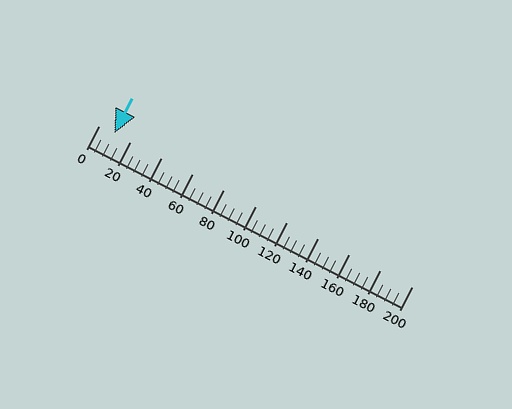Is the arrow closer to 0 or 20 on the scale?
The arrow is closer to 20.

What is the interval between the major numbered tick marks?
The major tick marks are spaced 20 units apart.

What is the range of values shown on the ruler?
The ruler shows values from 0 to 200.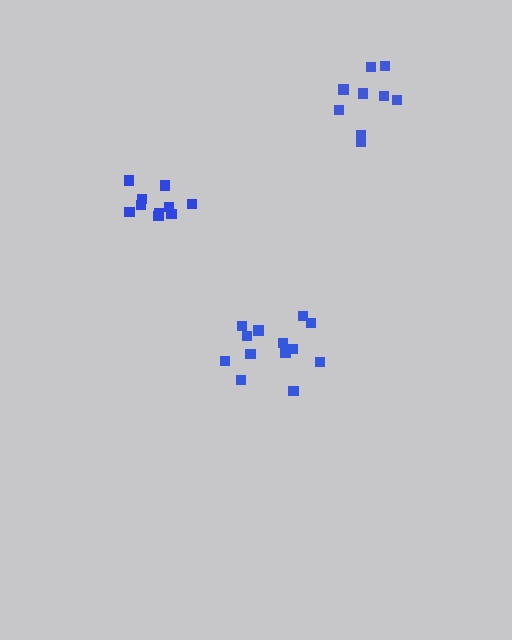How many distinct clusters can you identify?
There are 3 distinct clusters.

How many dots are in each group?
Group 1: 10 dots, Group 2: 13 dots, Group 3: 9 dots (32 total).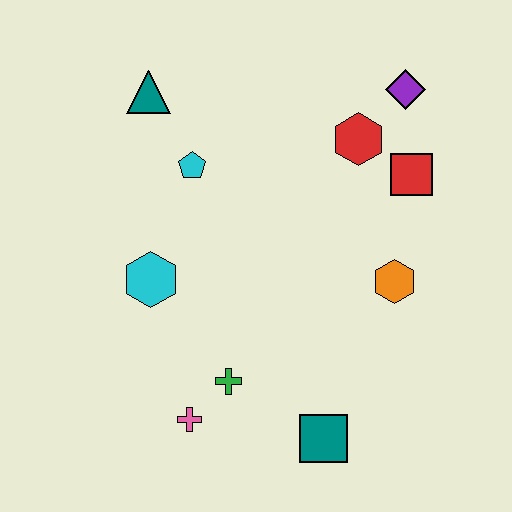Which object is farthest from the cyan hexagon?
The purple diamond is farthest from the cyan hexagon.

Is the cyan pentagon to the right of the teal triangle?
Yes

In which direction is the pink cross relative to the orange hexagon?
The pink cross is to the left of the orange hexagon.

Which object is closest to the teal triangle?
The cyan pentagon is closest to the teal triangle.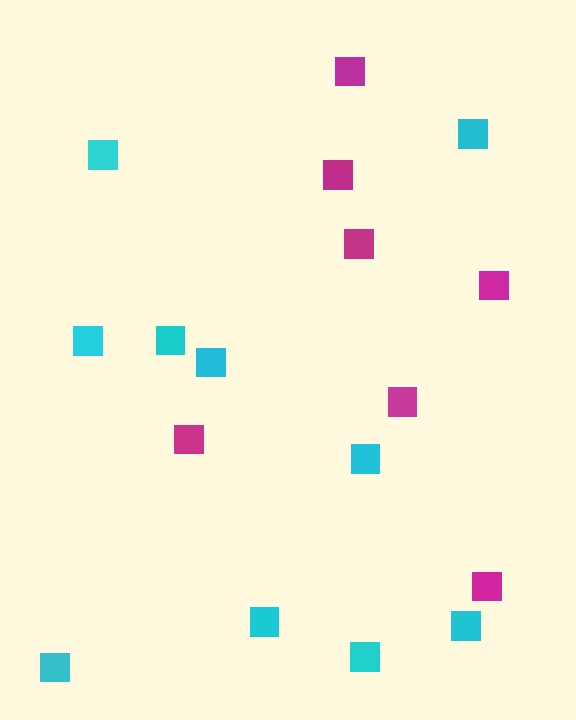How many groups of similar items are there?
There are 2 groups: one group of cyan squares (10) and one group of magenta squares (7).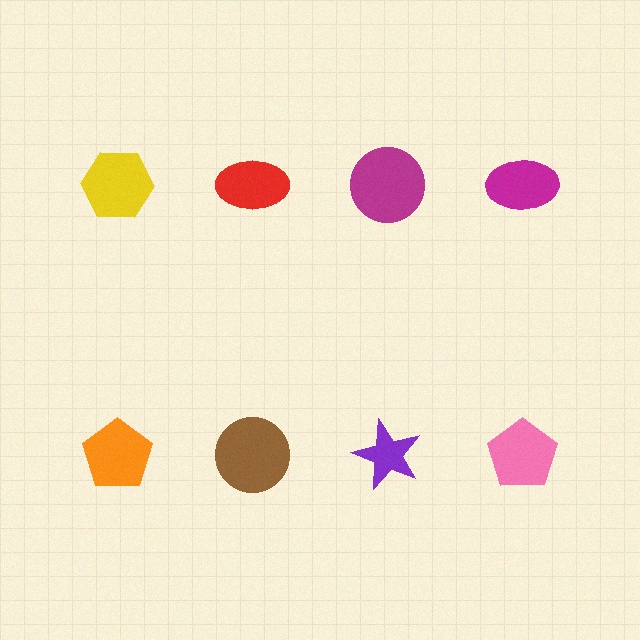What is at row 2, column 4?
A pink pentagon.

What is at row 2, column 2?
A brown circle.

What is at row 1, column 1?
A yellow hexagon.